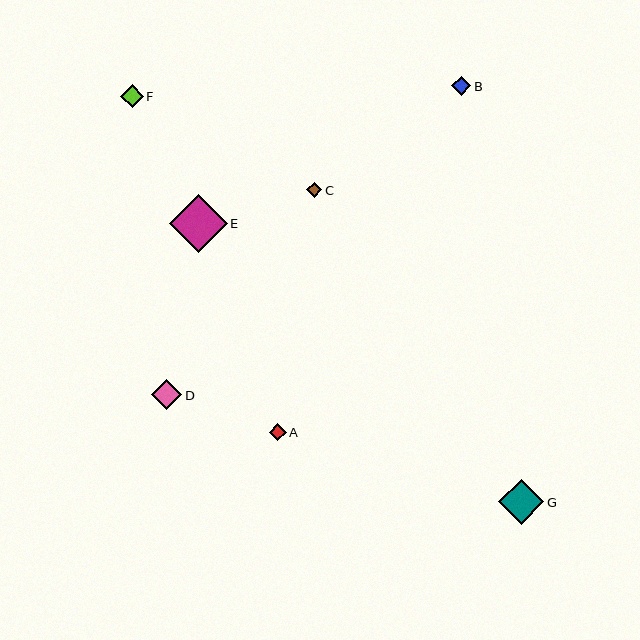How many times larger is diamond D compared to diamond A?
Diamond D is approximately 1.8 times the size of diamond A.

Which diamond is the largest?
Diamond E is the largest with a size of approximately 58 pixels.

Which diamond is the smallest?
Diamond C is the smallest with a size of approximately 15 pixels.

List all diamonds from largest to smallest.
From largest to smallest: E, G, D, F, B, A, C.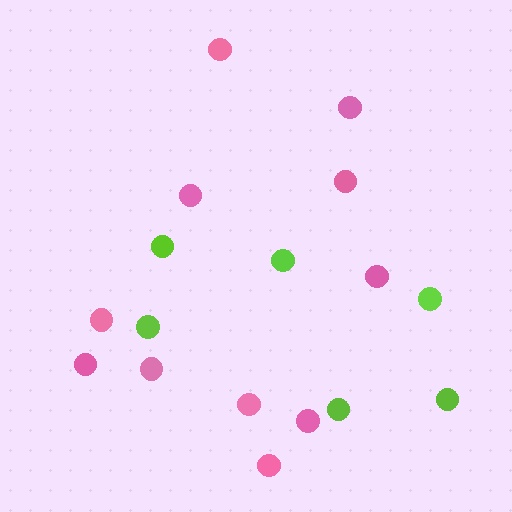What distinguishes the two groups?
There are 2 groups: one group of pink circles (11) and one group of lime circles (6).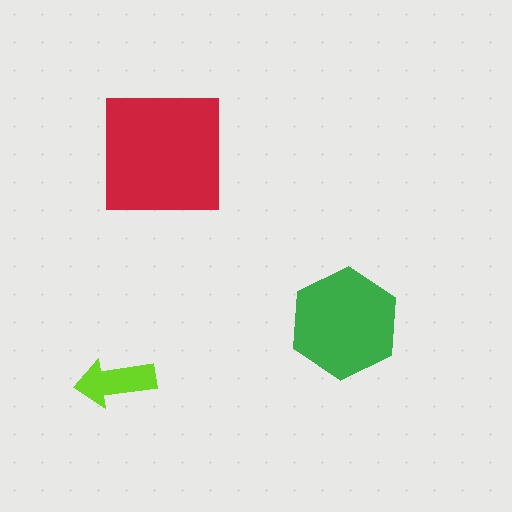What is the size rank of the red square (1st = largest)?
1st.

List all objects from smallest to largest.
The lime arrow, the green hexagon, the red square.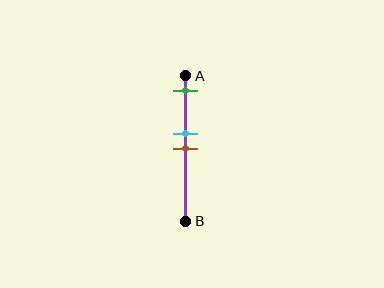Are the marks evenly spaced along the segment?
No, the marks are not evenly spaced.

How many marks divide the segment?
There are 3 marks dividing the segment.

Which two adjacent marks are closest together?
The cyan and brown marks are the closest adjacent pair.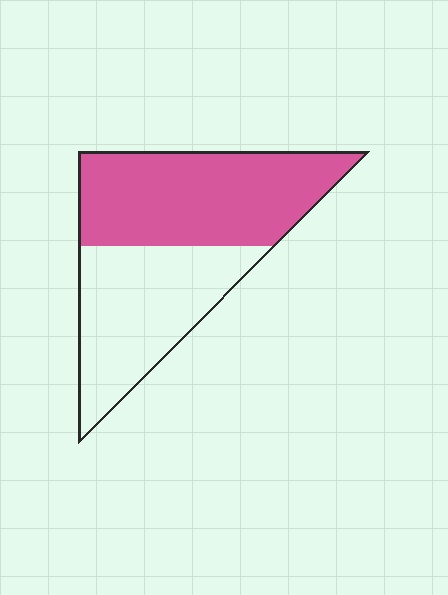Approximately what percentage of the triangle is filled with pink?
Approximately 55%.